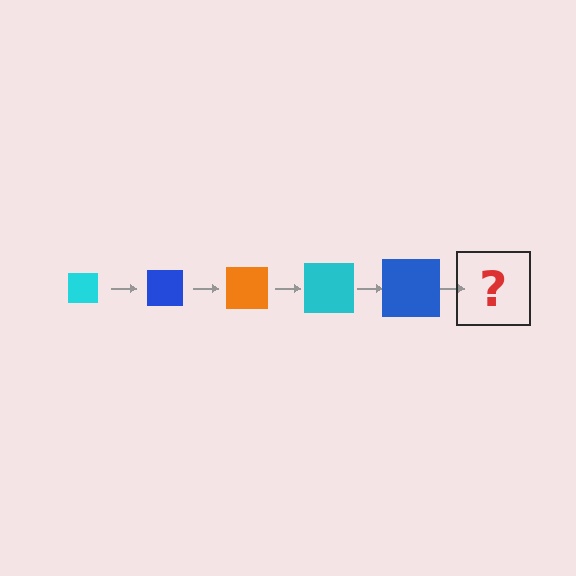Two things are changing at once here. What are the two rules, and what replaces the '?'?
The two rules are that the square grows larger each step and the color cycles through cyan, blue, and orange. The '?' should be an orange square, larger than the previous one.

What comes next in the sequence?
The next element should be an orange square, larger than the previous one.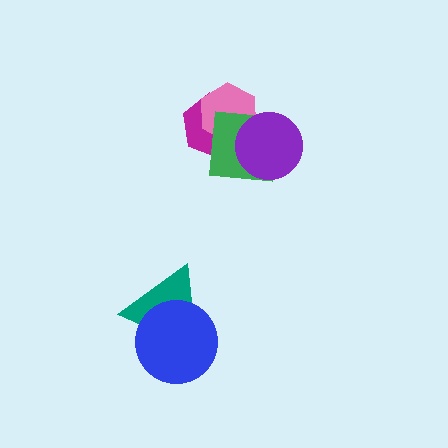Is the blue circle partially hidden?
No, no other shape covers it.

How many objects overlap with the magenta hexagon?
3 objects overlap with the magenta hexagon.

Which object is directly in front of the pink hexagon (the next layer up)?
The green square is directly in front of the pink hexagon.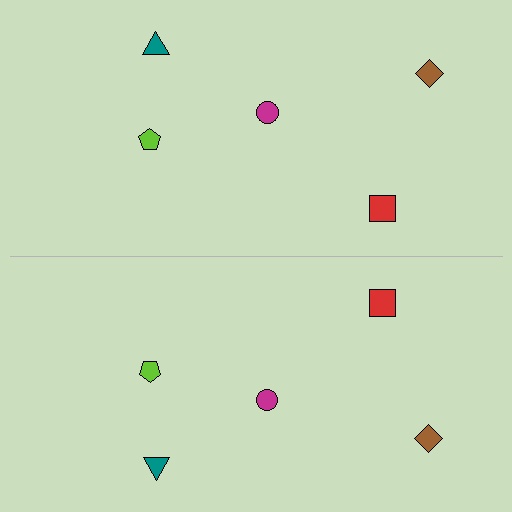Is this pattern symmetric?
Yes, this pattern has bilateral (reflection) symmetry.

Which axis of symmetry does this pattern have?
The pattern has a horizontal axis of symmetry running through the center of the image.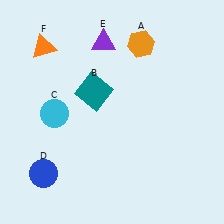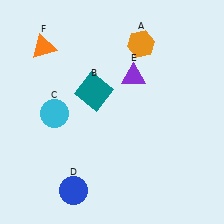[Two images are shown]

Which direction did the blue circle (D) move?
The blue circle (D) moved right.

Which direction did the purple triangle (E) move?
The purple triangle (E) moved down.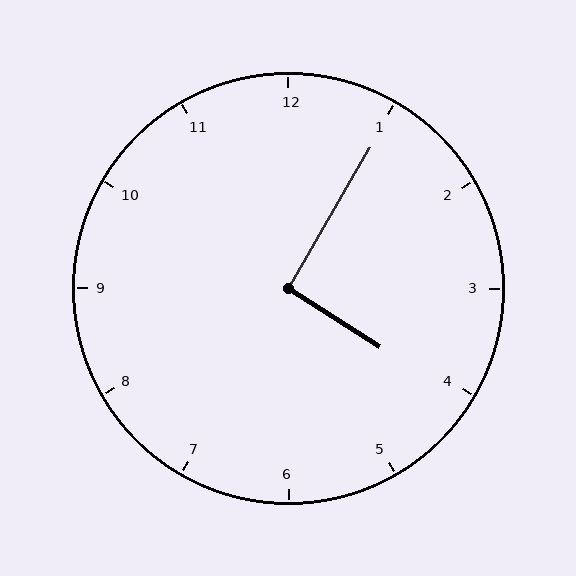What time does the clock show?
4:05.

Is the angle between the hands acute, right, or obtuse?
It is right.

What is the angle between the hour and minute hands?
Approximately 92 degrees.